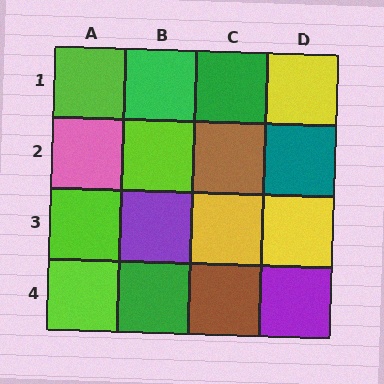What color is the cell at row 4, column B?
Green.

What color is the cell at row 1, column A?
Lime.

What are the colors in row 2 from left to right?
Pink, lime, brown, teal.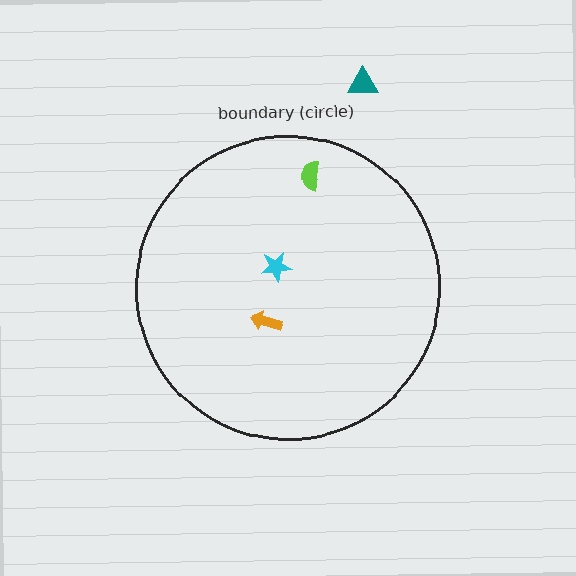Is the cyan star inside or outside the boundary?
Inside.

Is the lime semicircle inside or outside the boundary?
Inside.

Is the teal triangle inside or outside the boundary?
Outside.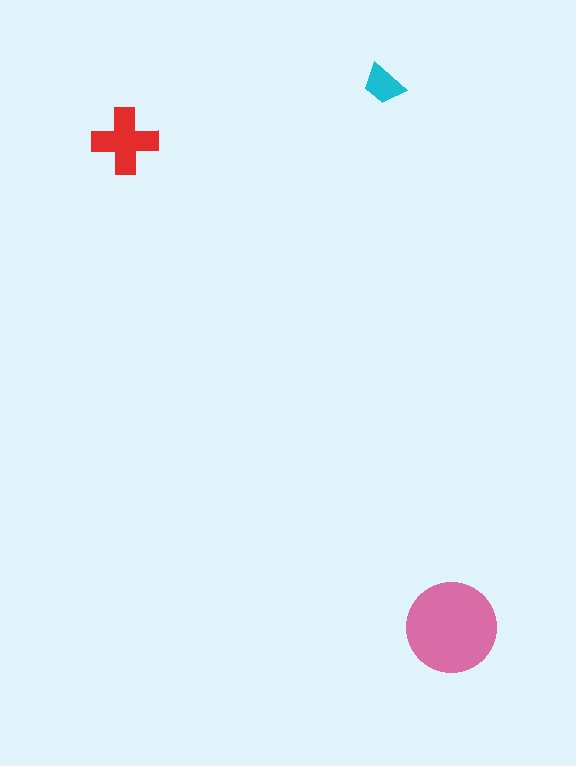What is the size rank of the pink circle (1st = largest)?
1st.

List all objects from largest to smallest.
The pink circle, the red cross, the cyan trapezoid.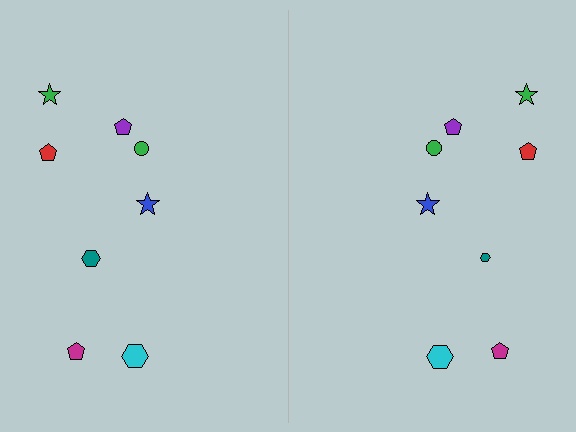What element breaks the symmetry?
The teal hexagon on the right side has a different size than its mirror counterpart.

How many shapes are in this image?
There are 16 shapes in this image.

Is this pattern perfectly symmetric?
No, the pattern is not perfectly symmetric. The teal hexagon on the right side has a different size than its mirror counterpart.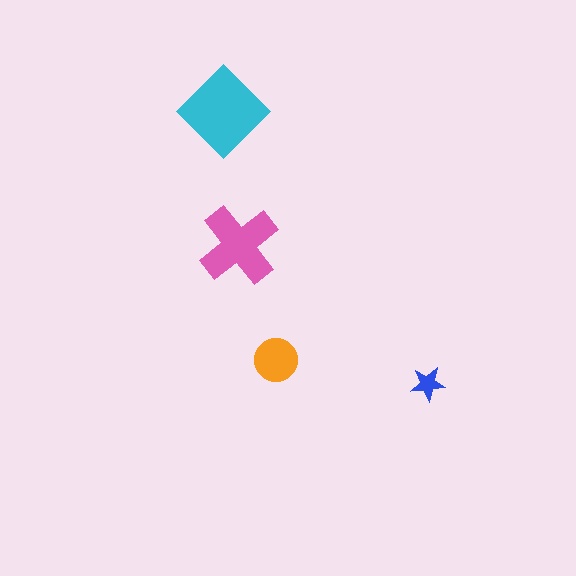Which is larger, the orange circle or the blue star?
The orange circle.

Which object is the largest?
The cyan diamond.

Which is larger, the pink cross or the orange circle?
The pink cross.